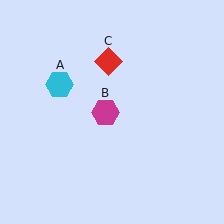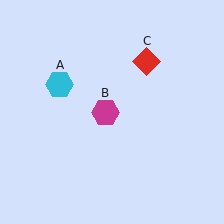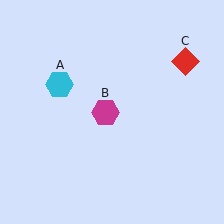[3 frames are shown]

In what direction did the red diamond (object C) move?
The red diamond (object C) moved right.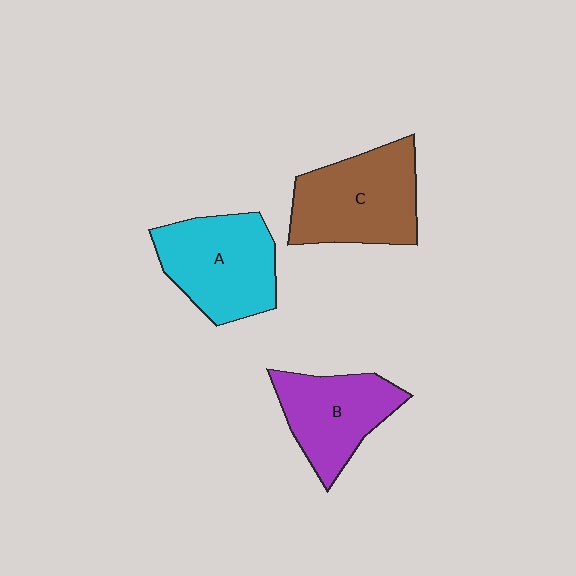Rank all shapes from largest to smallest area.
From largest to smallest: C (brown), A (cyan), B (purple).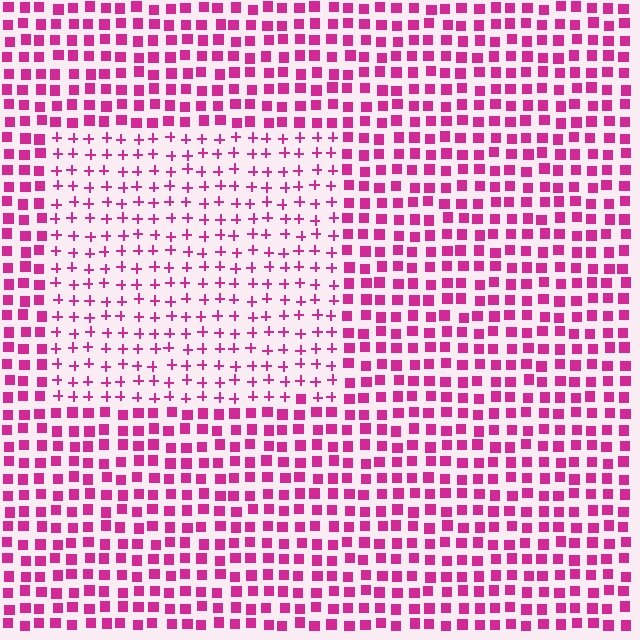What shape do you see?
I see a rectangle.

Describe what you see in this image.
The image is filled with small magenta elements arranged in a uniform grid. A rectangle-shaped region contains plus signs, while the surrounding area contains squares. The boundary is defined purely by the change in element shape.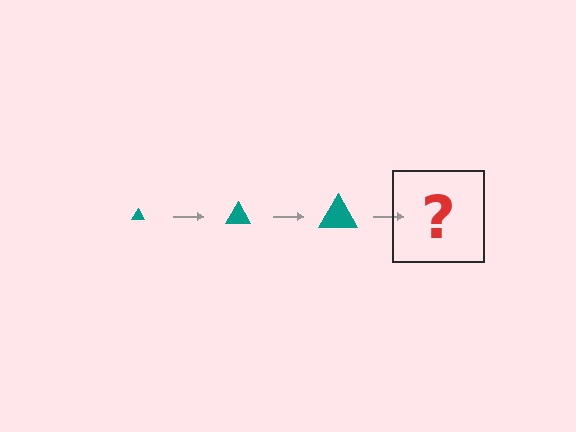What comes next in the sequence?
The next element should be a teal triangle, larger than the previous one.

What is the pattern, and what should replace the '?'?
The pattern is that the triangle gets progressively larger each step. The '?' should be a teal triangle, larger than the previous one.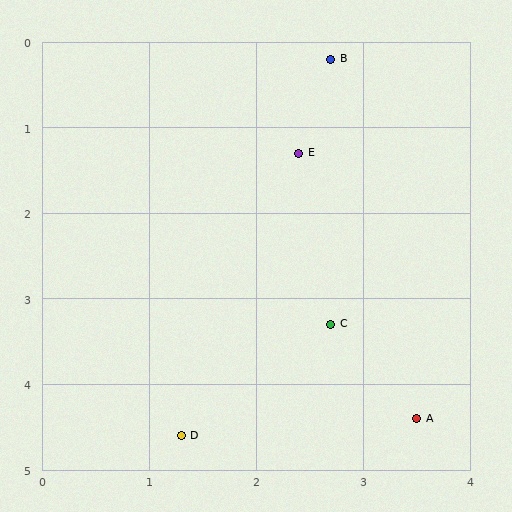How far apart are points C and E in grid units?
Points C and E are about 2.0 grid units apart.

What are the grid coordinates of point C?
Point C is at approximately (2.7, 3.3).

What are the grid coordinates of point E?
Point E is at approximately (2.4, 1.3).